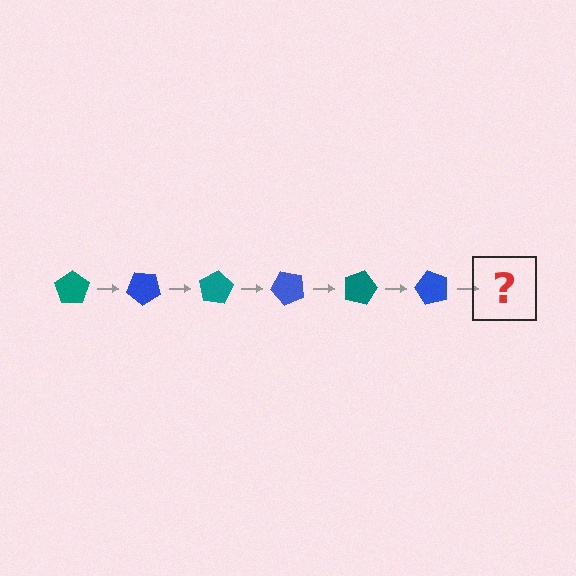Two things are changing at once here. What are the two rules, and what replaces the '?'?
The two rules are that it rotates 40 degrees each step and the color cycles through teal and blue. The '?' should be a teal pentagon, rotated 240 degrees from the start.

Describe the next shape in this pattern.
It should be a teal pentagon, rotated 240 degrees from the start.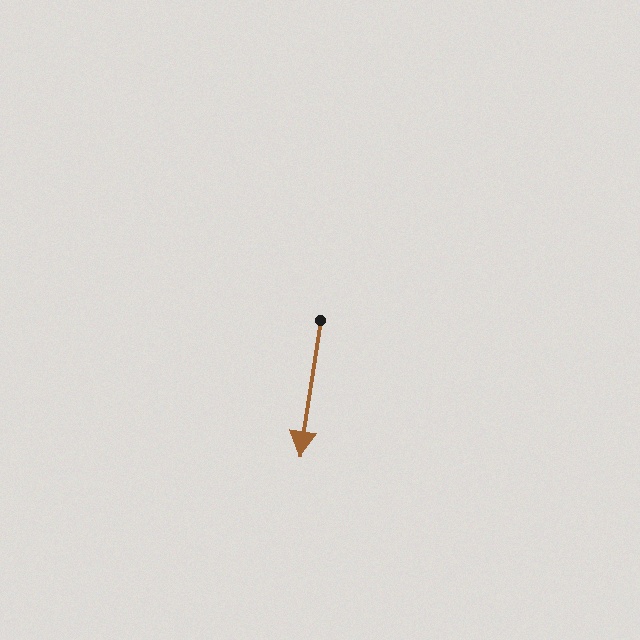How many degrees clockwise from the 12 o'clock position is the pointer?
Approximately 189 degrees.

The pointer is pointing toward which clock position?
Roughly 6 o'clock.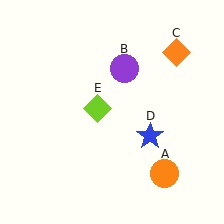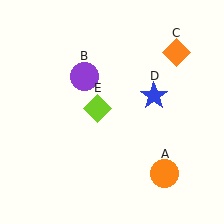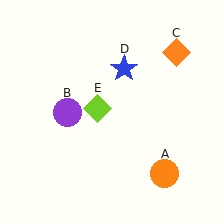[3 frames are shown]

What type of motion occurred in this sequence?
The purple circle (object B), blue star (object D) rotated counterclockwise around the center of the scene.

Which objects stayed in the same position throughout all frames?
Orange circle (object A) and orange diamond (object C) and lime diamond (object E) remained stationary.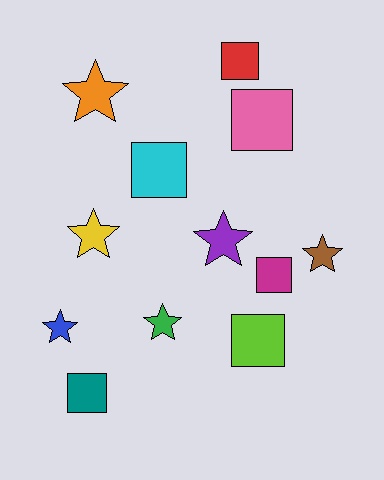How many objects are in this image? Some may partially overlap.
There are 12 objects.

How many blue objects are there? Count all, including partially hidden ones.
There is 1 blue object.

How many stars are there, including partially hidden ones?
There are 6 stars.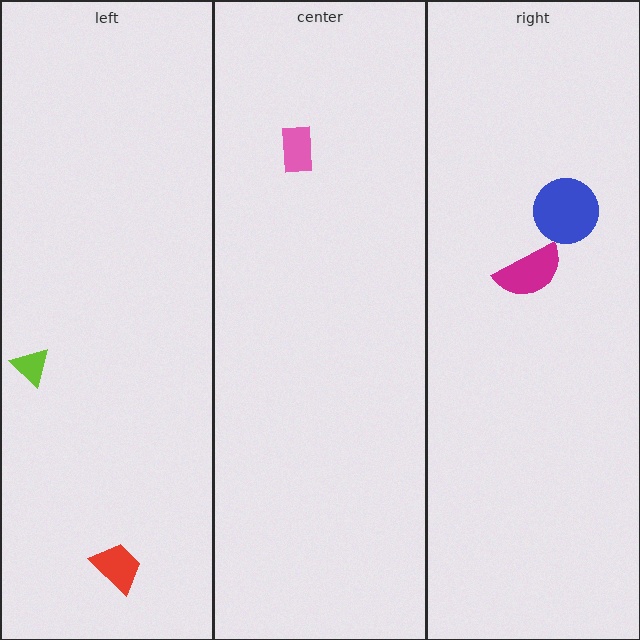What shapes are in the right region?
The magenta semicircle, the blue circle.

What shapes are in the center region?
The pink rectangle.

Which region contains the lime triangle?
The left region.